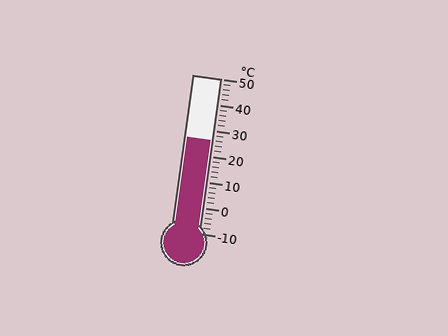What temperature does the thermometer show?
The thermometer shows approximately 26°C.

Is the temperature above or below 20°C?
The temperature is above 20°C.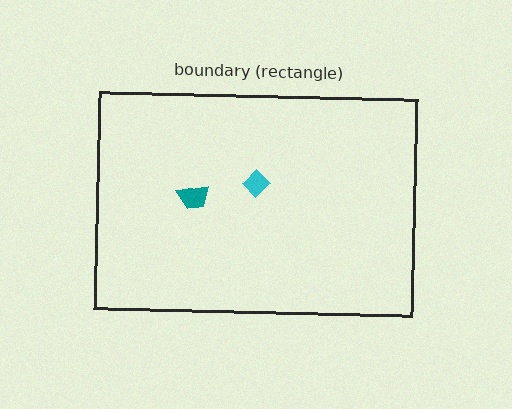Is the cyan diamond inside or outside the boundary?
Inside.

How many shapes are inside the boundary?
2 inside, 0 outside.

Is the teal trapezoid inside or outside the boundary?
Inside.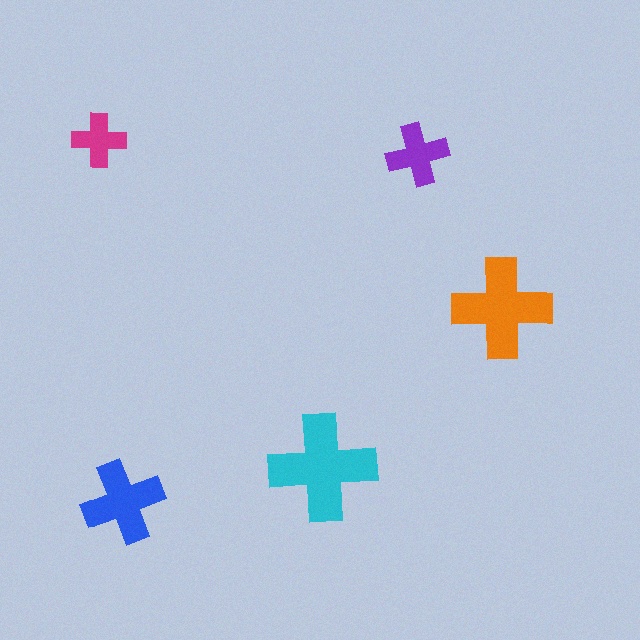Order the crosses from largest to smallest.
the cyan one, the orange one, the blue one, the purple one, the magenta one.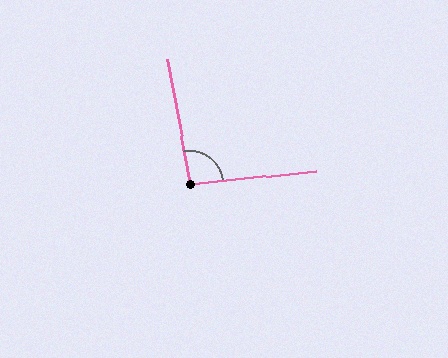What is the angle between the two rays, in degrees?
Approximately 95 degrees.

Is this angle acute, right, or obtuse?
It is approximately a right angle.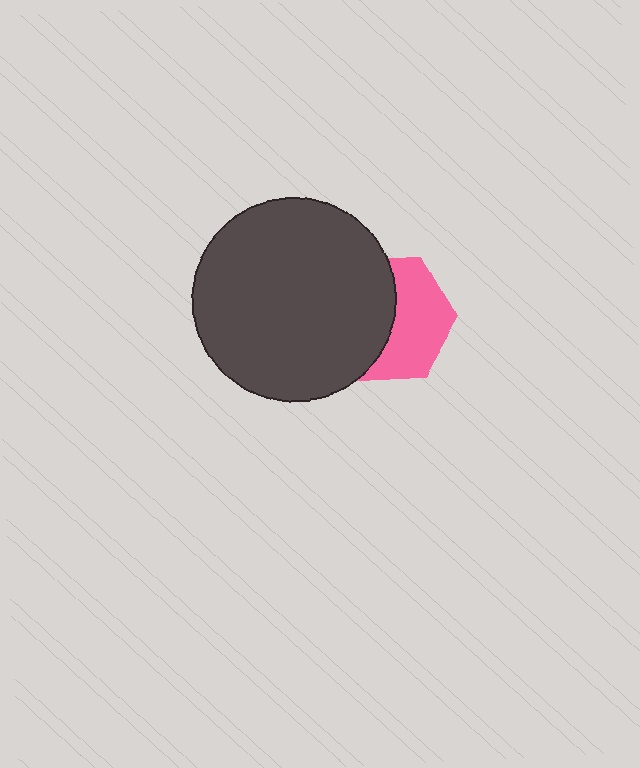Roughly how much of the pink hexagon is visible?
About half of it is visible (roughly 51%).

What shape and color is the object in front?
The object in front is a dark gray circle.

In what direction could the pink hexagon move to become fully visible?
The pink hexagon could move right. That would shift it out from behind the dark gray circle entirely.